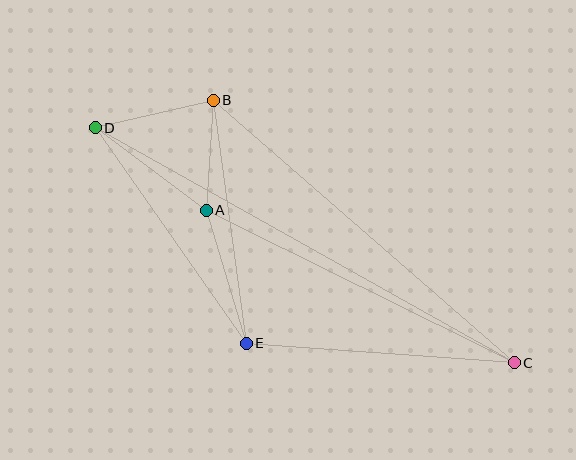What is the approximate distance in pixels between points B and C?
The distance between B and C is approximately 399 pixels.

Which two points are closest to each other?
Points A and B are closest to each other.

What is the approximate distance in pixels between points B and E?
The distance between B and E is approximately 245 pixels.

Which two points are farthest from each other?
Points C and D are farthest from each other.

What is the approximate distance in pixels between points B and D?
The distance between B and D is approximately 121 pixels.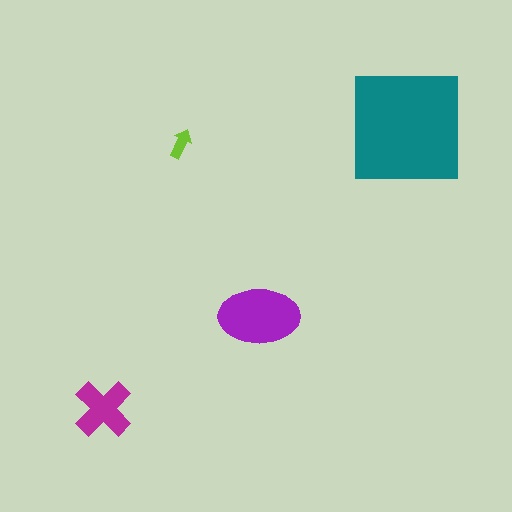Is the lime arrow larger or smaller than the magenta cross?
Smaller.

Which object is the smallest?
The lime arrow.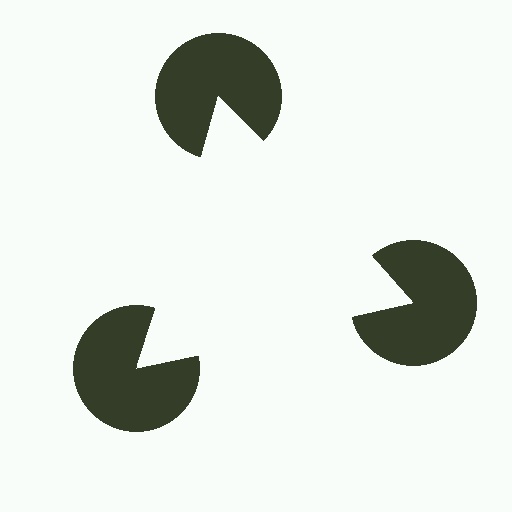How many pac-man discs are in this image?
There are 3 — one at each vertex of the illusory triangle.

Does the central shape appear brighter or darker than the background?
It typically appears slightly brighter than the background, even though no actual brightness change is drawn.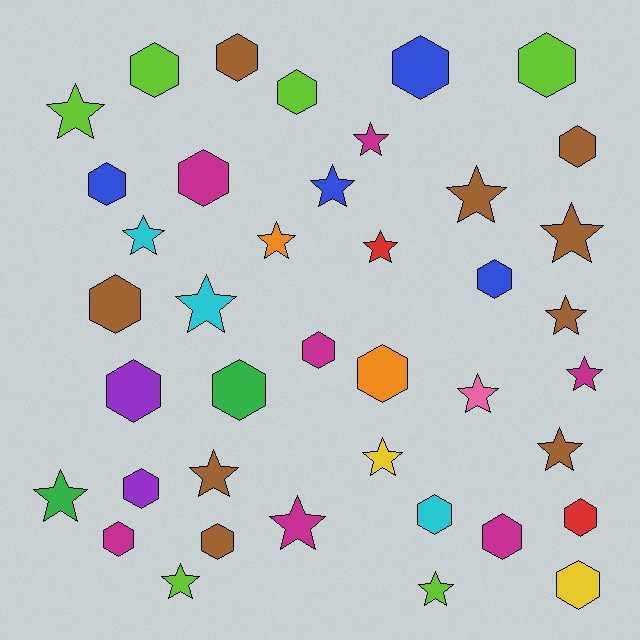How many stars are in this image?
There are 19 stars.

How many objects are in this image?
There are 40 objects.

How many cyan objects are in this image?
There are 3 cyan objects.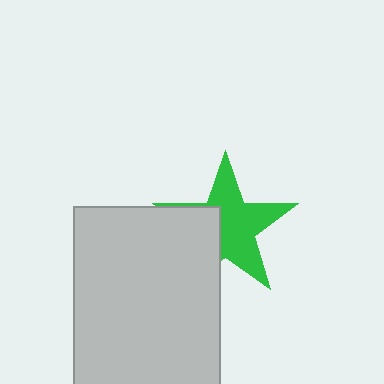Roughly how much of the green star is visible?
About half of it is visible (roughly 62%).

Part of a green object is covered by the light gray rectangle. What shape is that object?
It is a star.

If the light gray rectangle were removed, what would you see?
You would see the complete green star.